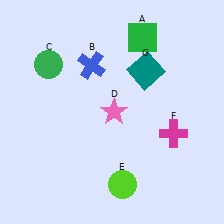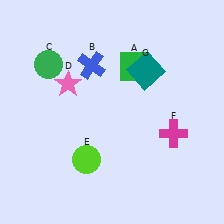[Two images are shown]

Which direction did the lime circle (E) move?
The lime circle (E) moved left.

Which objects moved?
The objects that moved are: the green square (A), the pink star (D), the lime circle (E).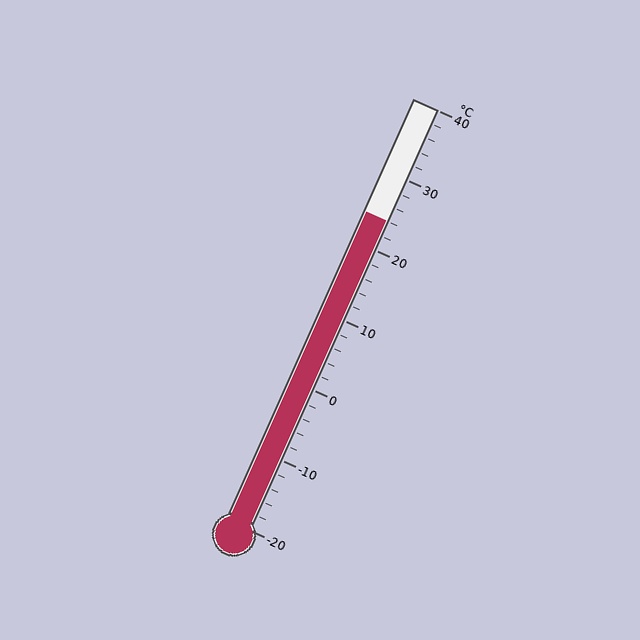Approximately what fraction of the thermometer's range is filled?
The thermometer is filled to approximately 75% of its range.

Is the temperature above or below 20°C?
The temperature is above 20°C.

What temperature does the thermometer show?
The thermometer shows approximately 24°C.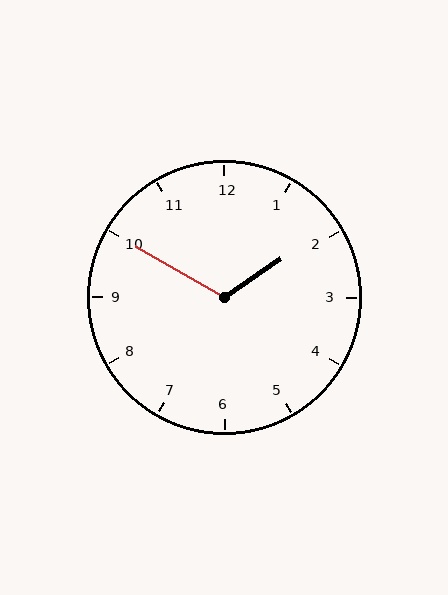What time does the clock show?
1:50.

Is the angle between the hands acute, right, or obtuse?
It is obtuse.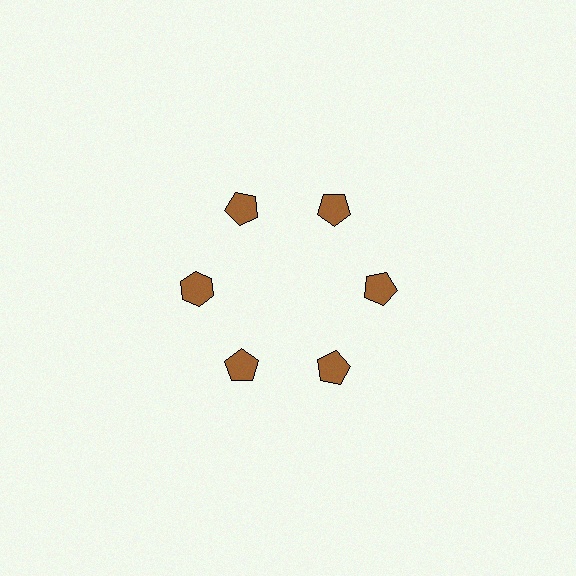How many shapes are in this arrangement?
There are 6 shapes arranged in a ring pattern.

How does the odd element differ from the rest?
It has a different shape: hexagon instead of pentagon.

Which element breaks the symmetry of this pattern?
The brown hexagon at roughly the 9 o'clock position breaks the symmetry. All other shapes are brown pentagons.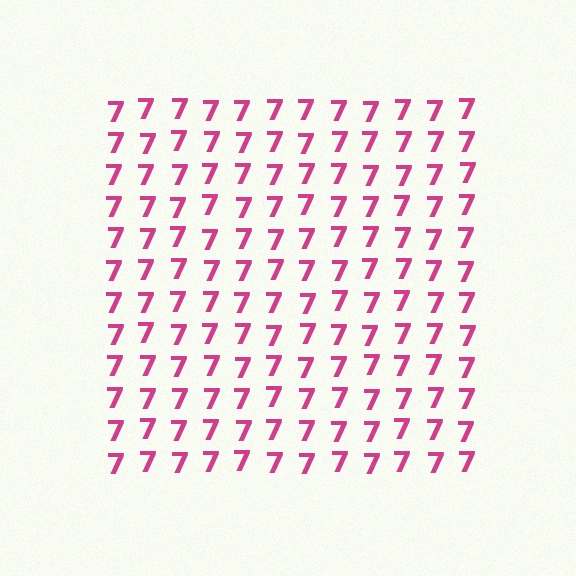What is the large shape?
The large shape is a square.